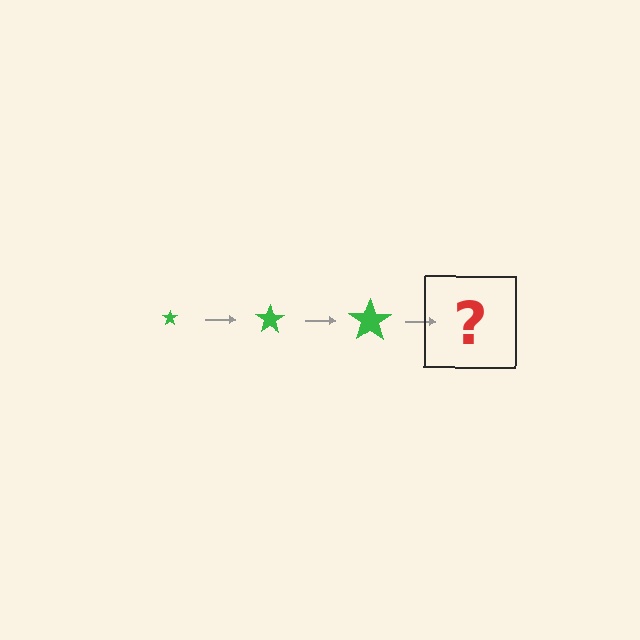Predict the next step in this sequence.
The next step is a green star, larger than the previous one.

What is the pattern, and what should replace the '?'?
The pattern is that the star gets progressively larger each step. The '?' should be a green star, larger than the previous one.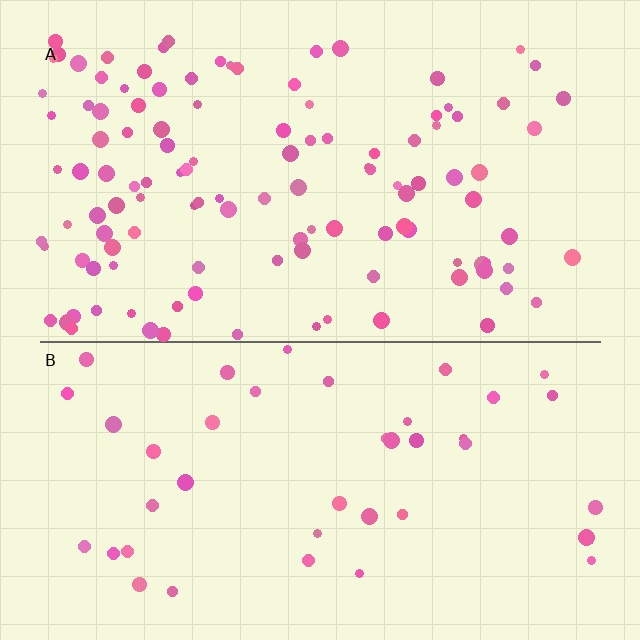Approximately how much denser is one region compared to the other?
Approximately 2.7× — region A over region B.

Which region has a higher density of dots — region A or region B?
A (the top).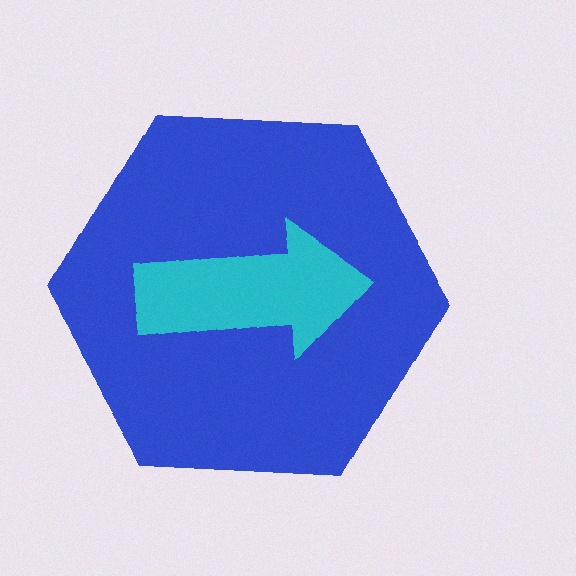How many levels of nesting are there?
2.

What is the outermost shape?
The blue hexagon.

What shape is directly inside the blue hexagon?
The cyan arrow.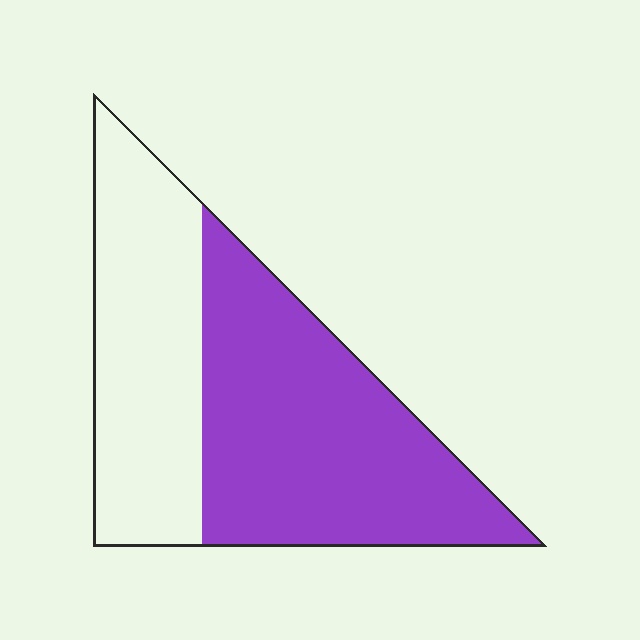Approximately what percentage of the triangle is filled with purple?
Approximately 60%.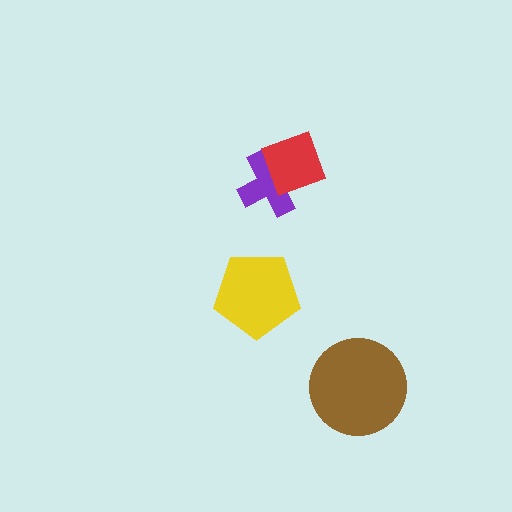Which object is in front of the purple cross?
The red diamond is in front of the purple cross.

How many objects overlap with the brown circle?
0 objects overlap with the brown circle.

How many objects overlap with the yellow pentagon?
0 objects overlap with the yellow pentagon.